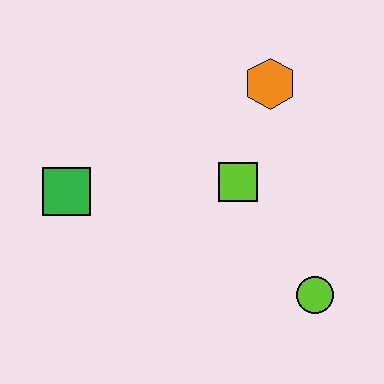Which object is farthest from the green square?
The lime circle is farthest from the green square.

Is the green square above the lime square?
No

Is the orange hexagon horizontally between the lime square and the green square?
No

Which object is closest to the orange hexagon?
The lime square is closest to the orange hexagon.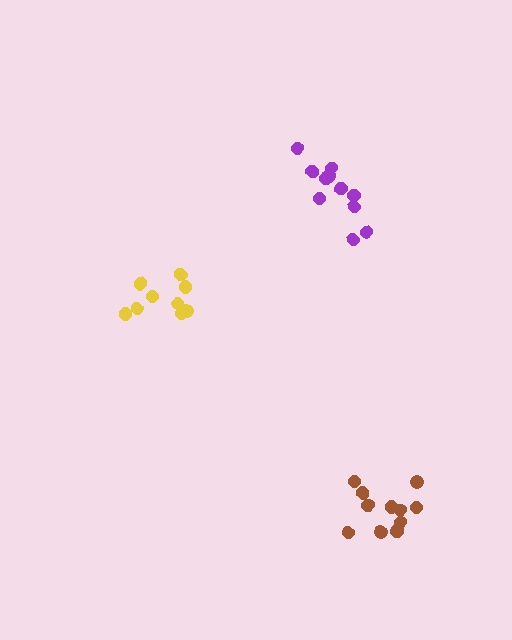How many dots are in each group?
Group 1: 11 dots, Group 2: 11 dots, Group 3: 9 dots (31 total).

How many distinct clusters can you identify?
There are 3 distinct clusters.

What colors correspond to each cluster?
The clusters are colored: purple, brown, yellow.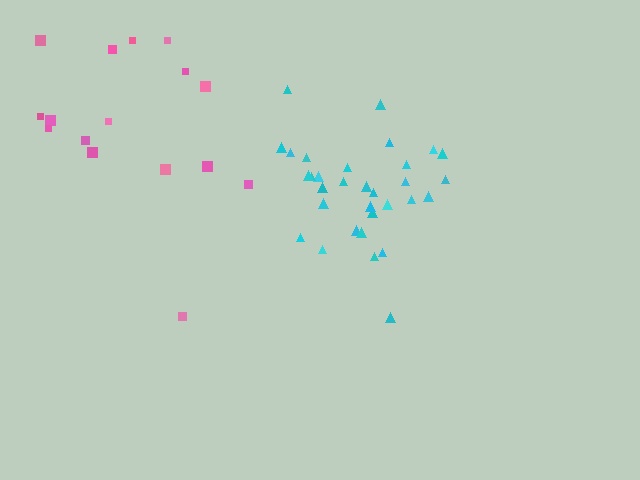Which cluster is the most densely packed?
Cyan.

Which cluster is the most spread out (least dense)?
Pink.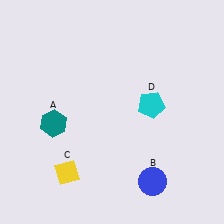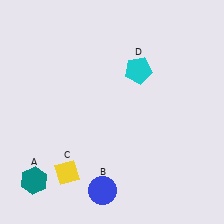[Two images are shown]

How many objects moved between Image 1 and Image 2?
3 objects moved between the two images.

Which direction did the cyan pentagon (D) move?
The cyan pentagon (D) moved up.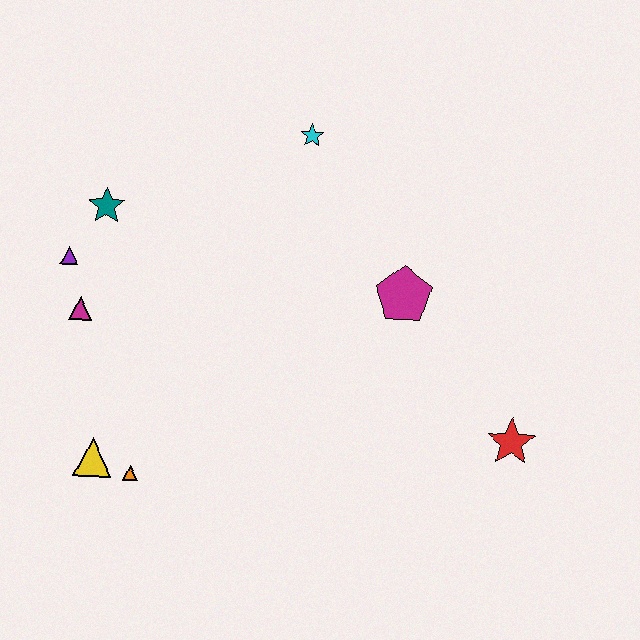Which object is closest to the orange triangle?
The yellow triangle is closest to the orange triangle.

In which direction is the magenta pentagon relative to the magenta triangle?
The magenta pentagon is to the right of the magenta triangle.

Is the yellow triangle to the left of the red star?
Yes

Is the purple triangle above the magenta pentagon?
Yes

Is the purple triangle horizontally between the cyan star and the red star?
No